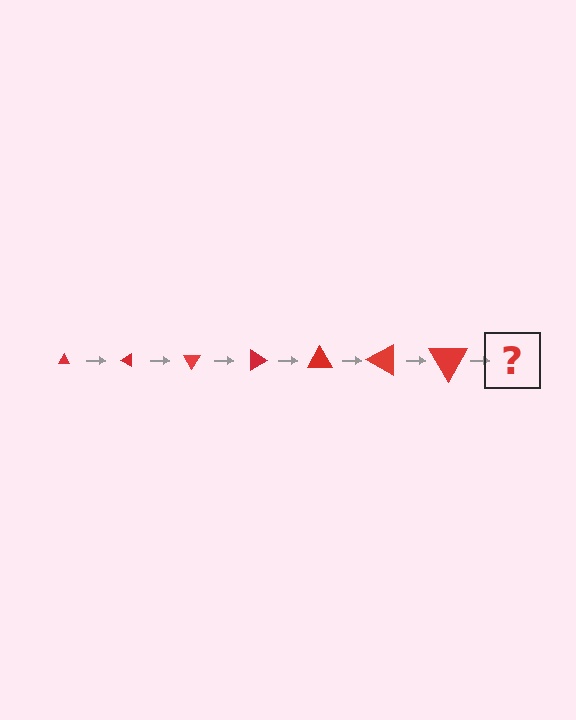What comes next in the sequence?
The next element should be a triangle, larger than the previous one and rotated 210 degrees from the start.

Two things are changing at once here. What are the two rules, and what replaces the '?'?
The two rules are that the triangle grows larger each step and it rotates 30 degrees each step. The '?' should be a triangle, larger than the previous one and rotated 210 degrees from the start.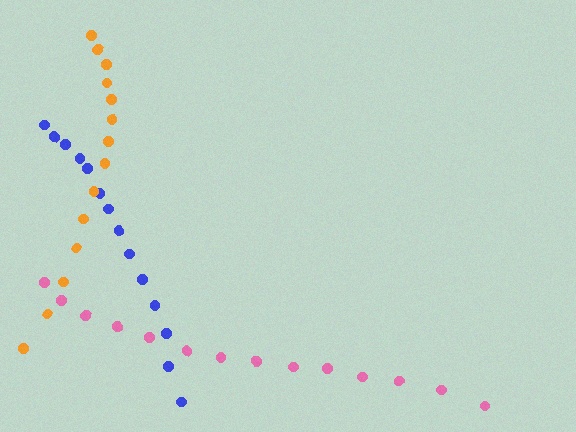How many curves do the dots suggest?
There are 3 distinct paths.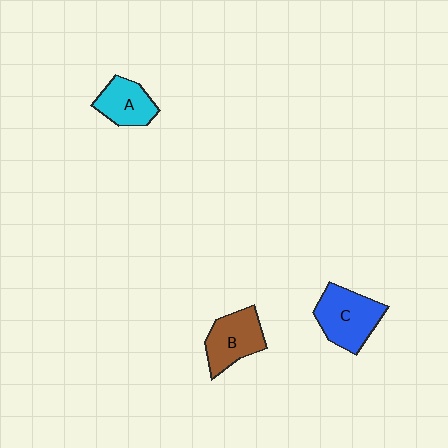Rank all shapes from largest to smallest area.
From largest to smallest: C (blue), B (brown), A (cyan).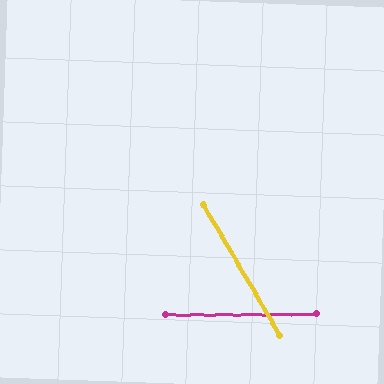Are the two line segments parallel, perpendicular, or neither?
Neither parallel nor perpendicular — they differ by about 60°.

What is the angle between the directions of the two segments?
Approximately 60 degrees.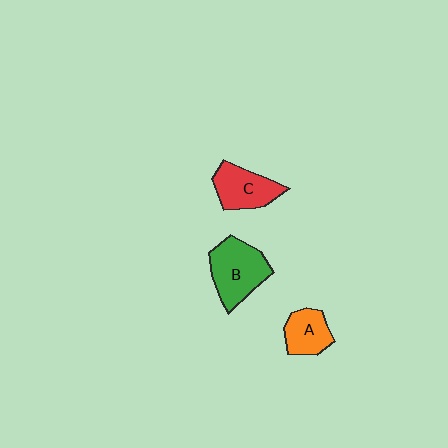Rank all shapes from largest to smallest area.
From largest to smallest: B (green), C (red), A (orange).